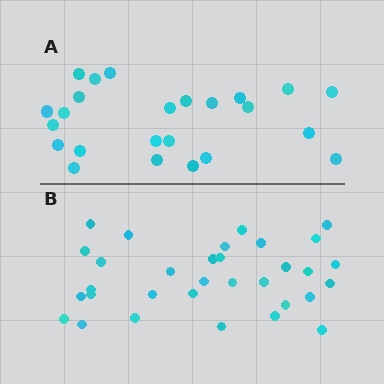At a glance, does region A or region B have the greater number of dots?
Region B (the bottom region) has more dots.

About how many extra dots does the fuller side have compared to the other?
Region B has roughly 8 or so more dots than region A.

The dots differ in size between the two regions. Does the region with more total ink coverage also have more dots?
No. Region A has more total ink coverage because its dots are larger, but region B actually contains more individual dots. Total area can be misleading — the number of items is what matters here.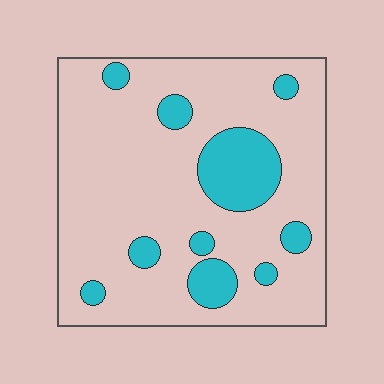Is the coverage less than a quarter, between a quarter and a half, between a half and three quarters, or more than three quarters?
Less than a quarter.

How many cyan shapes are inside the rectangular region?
10.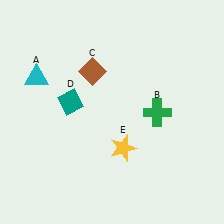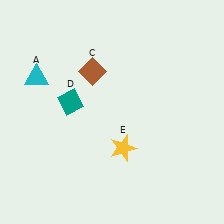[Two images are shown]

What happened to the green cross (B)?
The green cross (B) was removed in Image 2. It was in the bottom-right area of Image 1.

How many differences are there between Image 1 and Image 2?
There is 1 difference between the two images.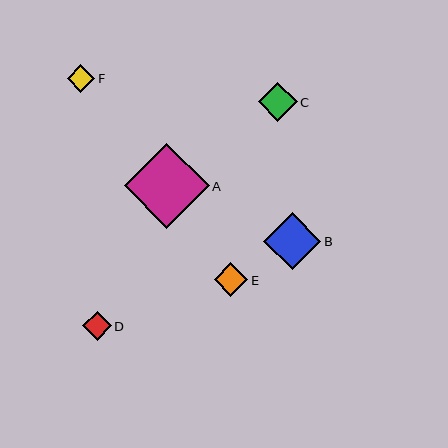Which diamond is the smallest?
Diamond F is the smallest with a size of approximately 27 pixels.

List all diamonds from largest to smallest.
From largest to smallest: A, B, C, E, D, F.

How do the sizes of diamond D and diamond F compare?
Diamond D and diamond F are approximately the same size.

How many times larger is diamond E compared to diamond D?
Diamond E is approximately 1.2 times the size of diamond D.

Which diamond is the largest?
Diamond A is the largest with a size of approximately 85 pixels.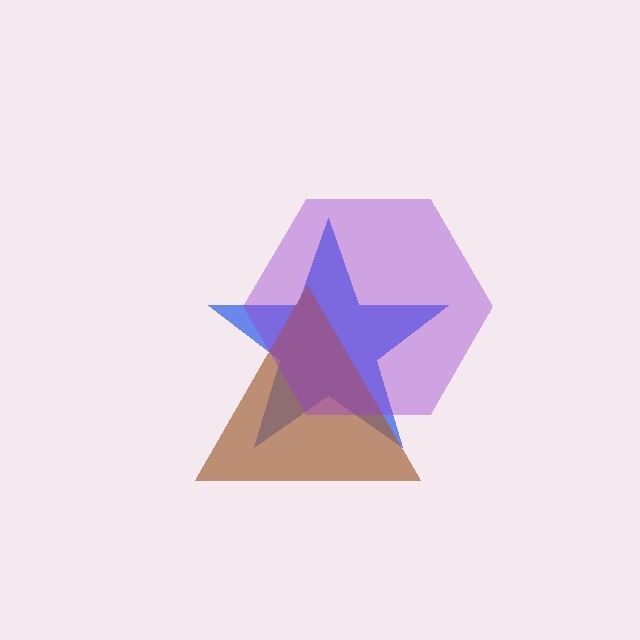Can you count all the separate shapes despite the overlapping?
Yes, there are 3 separate shapes.